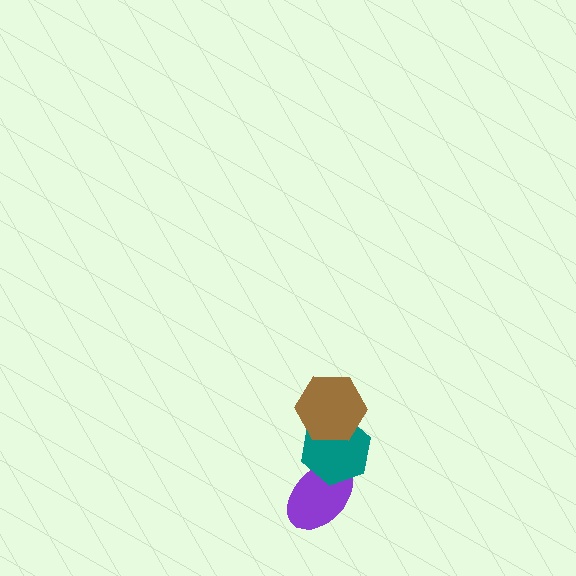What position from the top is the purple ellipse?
The purple ellipse is 3rd from the top.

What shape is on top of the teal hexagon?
The brown hexagon is on top of the teal hexagon.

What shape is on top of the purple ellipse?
The teal hexagon is on top of the purple ellipse.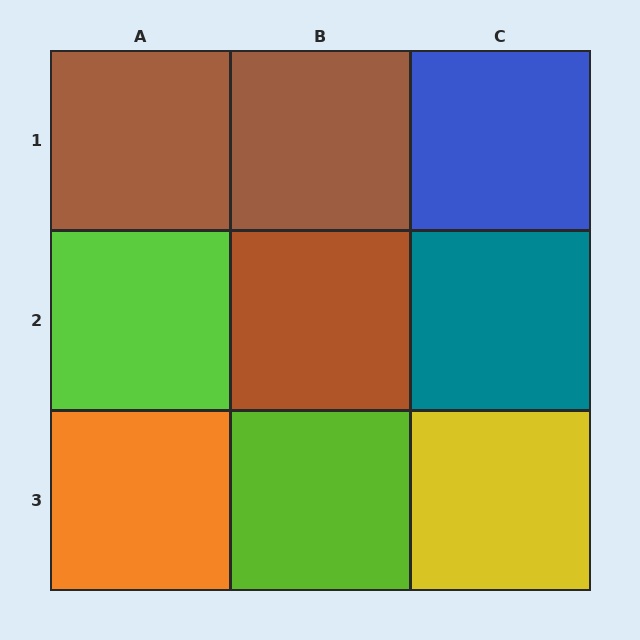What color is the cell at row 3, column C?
Yellow.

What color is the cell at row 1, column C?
Blue.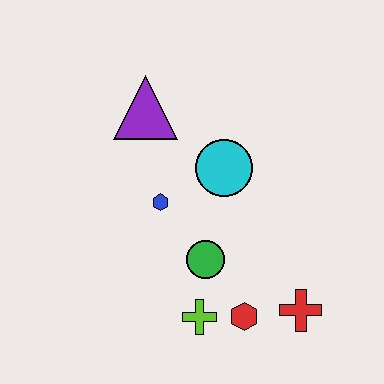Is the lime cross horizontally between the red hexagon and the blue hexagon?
Yes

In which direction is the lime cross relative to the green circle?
The lime cross is below the green circle.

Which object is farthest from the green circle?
The purple triangle is farthest from the green circle.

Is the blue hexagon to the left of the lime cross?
Yes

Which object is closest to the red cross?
The red hexagon is closest to the red cross.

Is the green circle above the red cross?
Yes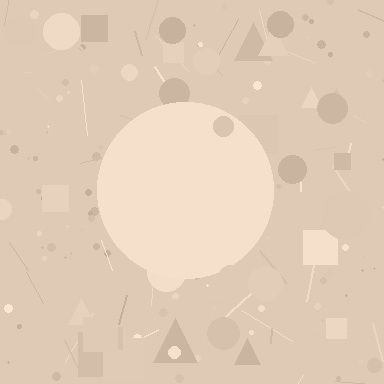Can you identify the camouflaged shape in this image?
The camouflaged shape is a circle.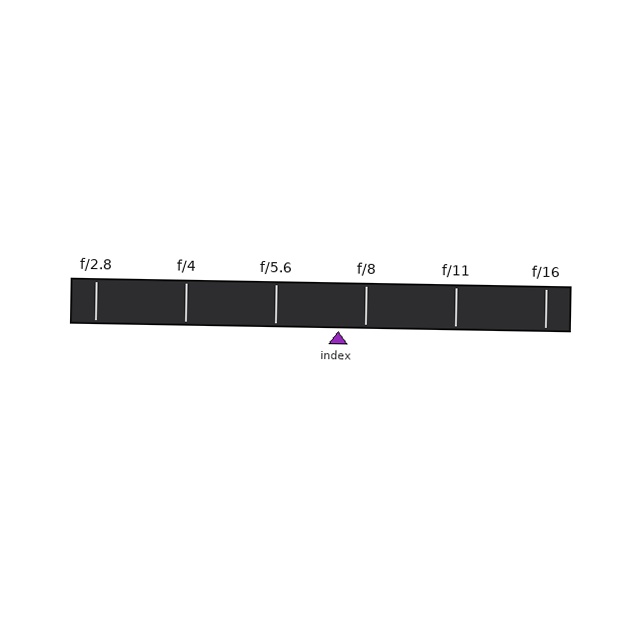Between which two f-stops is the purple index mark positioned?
The index mark is between f/5.6 and f/8.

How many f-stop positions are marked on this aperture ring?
There are 6 f-stop positions marked.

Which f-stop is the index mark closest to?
The index mark is closest to f/8.